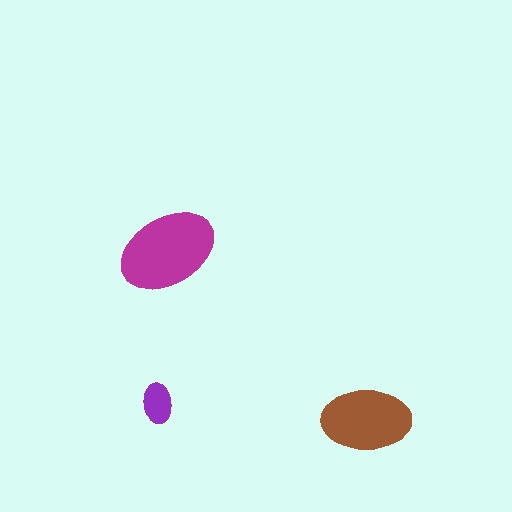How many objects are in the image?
There are 3 objects in the image.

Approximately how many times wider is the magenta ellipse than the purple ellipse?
About 2.5 times wider.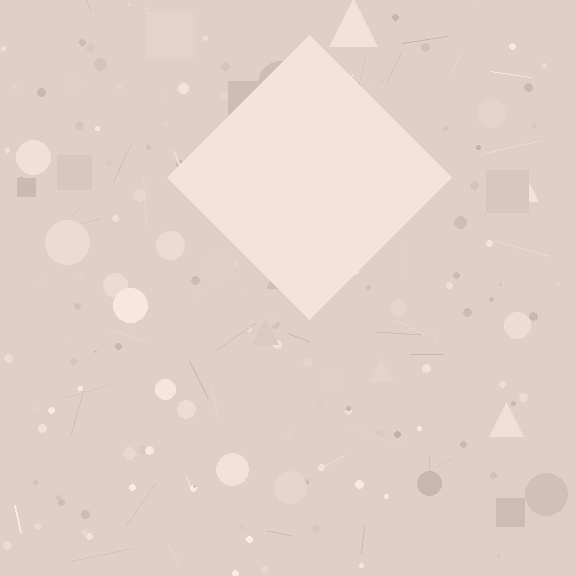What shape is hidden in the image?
A diamond is hidden in the image.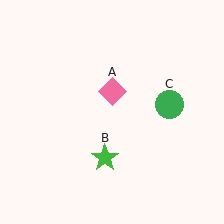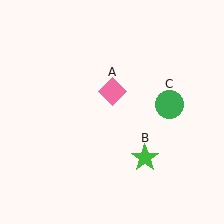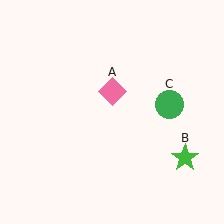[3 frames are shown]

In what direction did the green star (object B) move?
The green star (object B) moved right.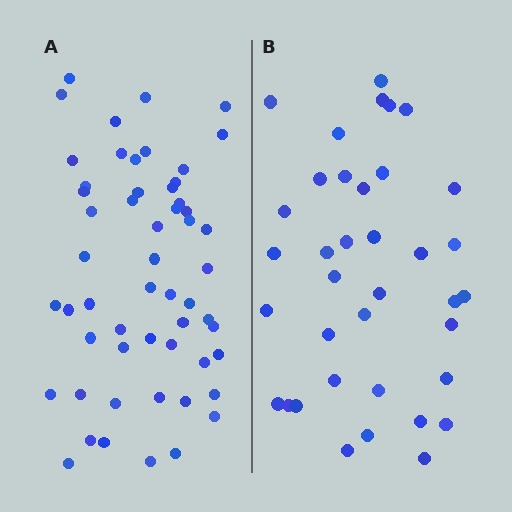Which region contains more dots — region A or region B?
Region A (the left region) has more dots.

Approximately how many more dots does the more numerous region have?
Region A has approximately 20 more dots than region B.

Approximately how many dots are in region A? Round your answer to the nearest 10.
About 60 dots. (The exact count is 55, which rounds to 60.)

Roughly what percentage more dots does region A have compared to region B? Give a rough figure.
About 50% more.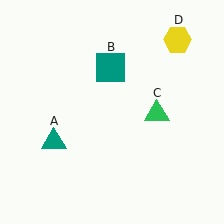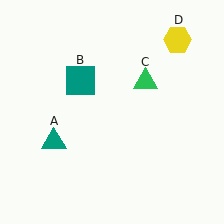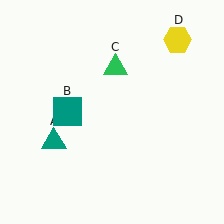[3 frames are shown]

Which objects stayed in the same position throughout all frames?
Teal triangle (object A) and yellow hexagon (object D) remained stationary.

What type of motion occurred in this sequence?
The teal square (object B), green triangle (object C) rotated counterclockwise around the center of the scene.